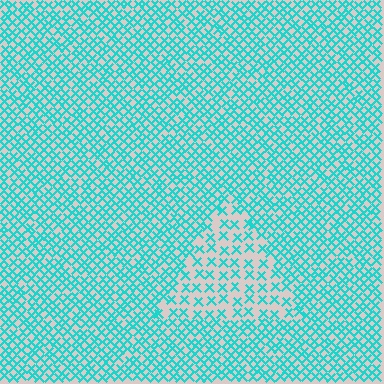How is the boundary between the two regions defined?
The boundary is defined by a change in element density (approximately 2.1x ratio). All elements are the same color, size, and shape.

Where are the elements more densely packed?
The elements are more densely packed outside the triangle boundary.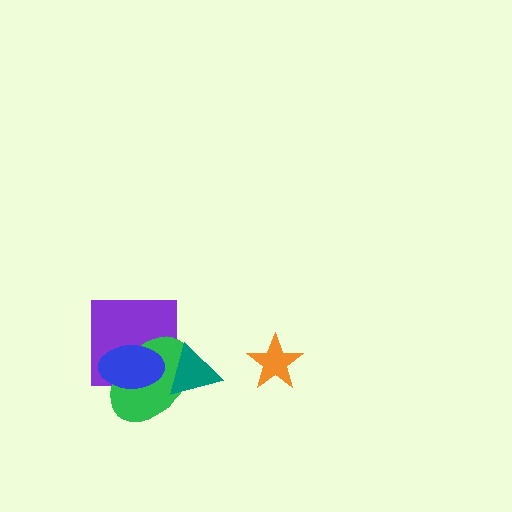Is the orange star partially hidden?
No, no other shape covers it.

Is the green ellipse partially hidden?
Yes, it is partially covered by another shape.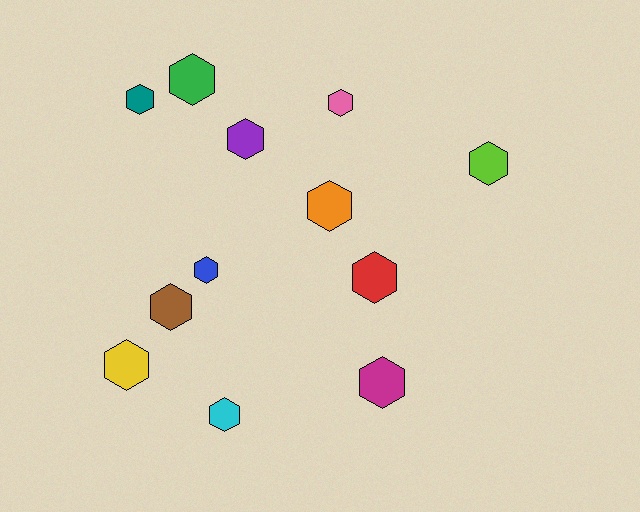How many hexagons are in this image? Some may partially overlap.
There are 12 hexagons.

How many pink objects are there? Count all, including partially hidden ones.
There is 1 pink object.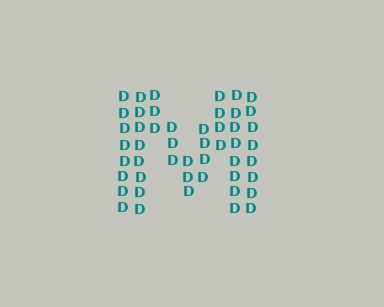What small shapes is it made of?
It is made of small letter D's.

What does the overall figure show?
The overall figure shows the letter M.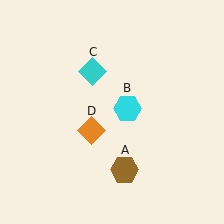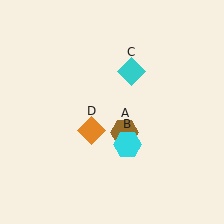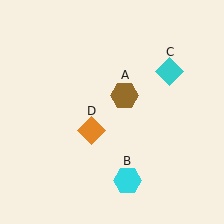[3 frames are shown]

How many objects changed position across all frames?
3 objects changed position: brown hexagon (object A), cyan hexagon (object B), cyan diamond (object C).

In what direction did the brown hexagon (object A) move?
The brown hexagon (object A) moved up.